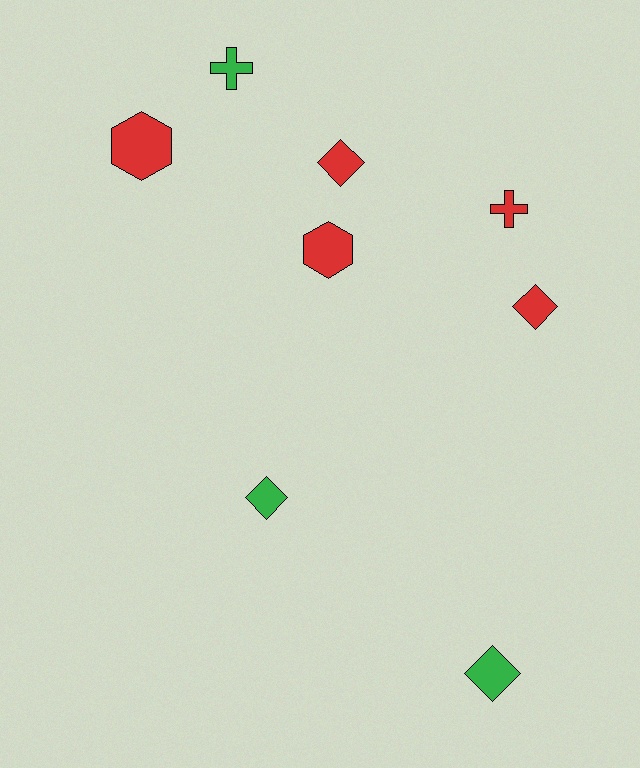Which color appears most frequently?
Red, with 5 objects.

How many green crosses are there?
There is 1 green cross.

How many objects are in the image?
There are 8 objects.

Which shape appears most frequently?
Diamond, with 4 objects.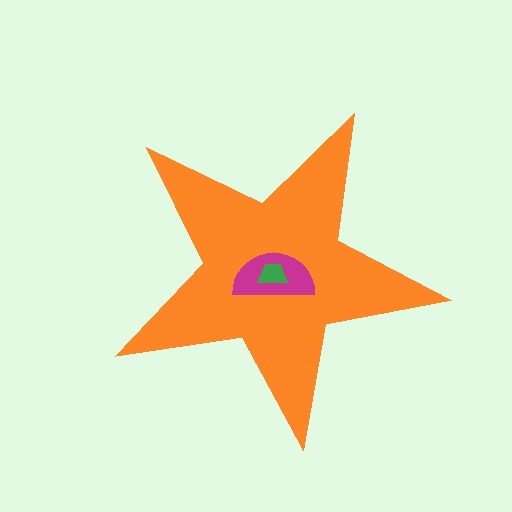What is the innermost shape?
The green trapezoid.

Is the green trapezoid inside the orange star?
Yes.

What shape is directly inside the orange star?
The magenta semicircle.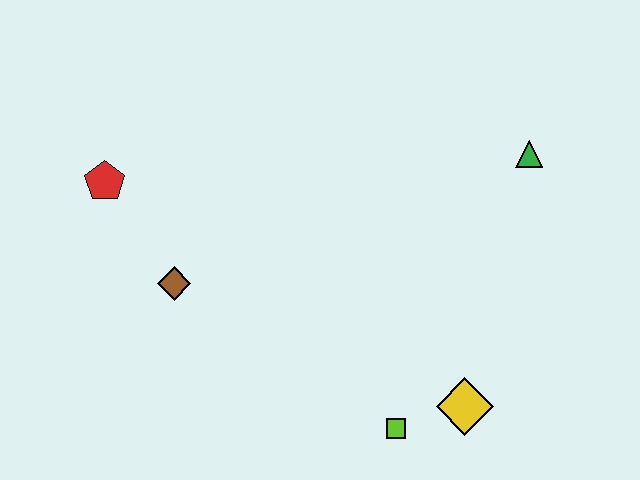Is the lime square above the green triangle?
No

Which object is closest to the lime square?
The yellow diamond is closest to the lime square.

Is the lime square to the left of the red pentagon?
No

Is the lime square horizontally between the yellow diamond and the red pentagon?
Yes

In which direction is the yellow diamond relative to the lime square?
The yellow diamond is to the right of the lime square.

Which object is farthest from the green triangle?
The red pentagon is farthest from the green triangle.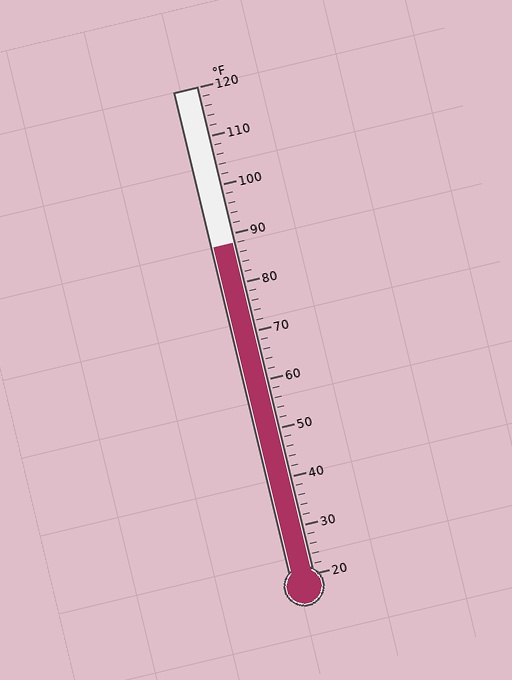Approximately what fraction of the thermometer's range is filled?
The thermometer is filled to approximately 70% of its range.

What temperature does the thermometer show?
The thermometer shows approximately 88°F.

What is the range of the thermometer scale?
The thermometer scale ranges from 20°F to 120°F.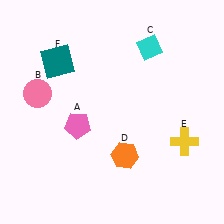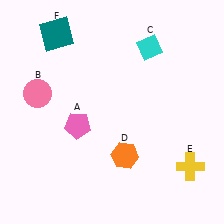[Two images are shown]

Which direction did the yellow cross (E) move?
The yellow cross (E) moved down.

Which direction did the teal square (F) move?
The teal square (F) moved up.